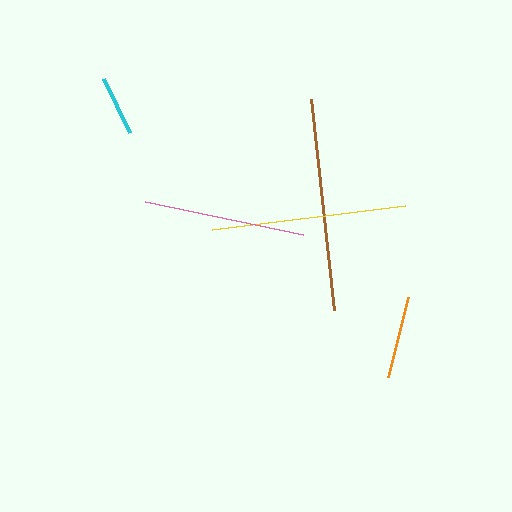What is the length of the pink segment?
The pink segment is approximately 161 pixels long.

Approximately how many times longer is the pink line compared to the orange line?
The pink line is approximately 2.0 times the length of the orange line.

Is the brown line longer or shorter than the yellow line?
The brown line is longer than the yellow line.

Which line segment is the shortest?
The cyan line is the shortest at approximately 60 pixels.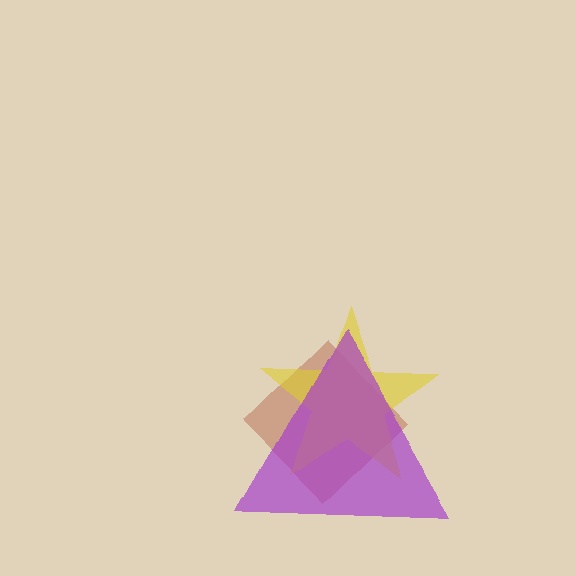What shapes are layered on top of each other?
The layered shapes are: a brown diamond, a yellow star, a purple triangle.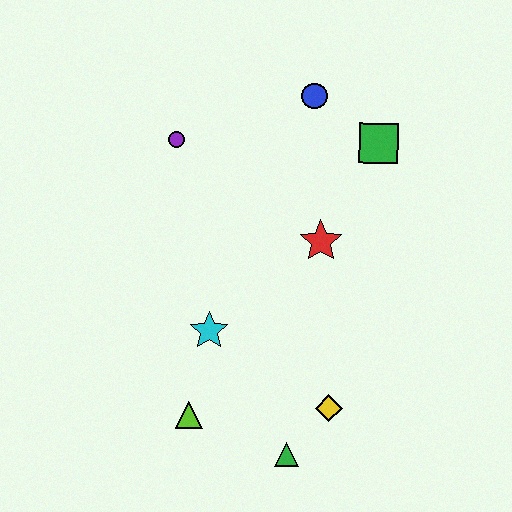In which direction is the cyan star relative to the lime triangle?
The cyan star is above the lime triangle.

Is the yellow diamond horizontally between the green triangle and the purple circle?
No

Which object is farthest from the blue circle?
The green triangle is farthest from the blue circle.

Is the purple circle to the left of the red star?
Yes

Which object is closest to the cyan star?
The lime triangle is closest to the cyan star.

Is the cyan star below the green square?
Yes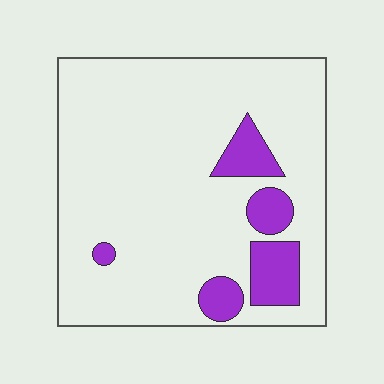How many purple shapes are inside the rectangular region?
5.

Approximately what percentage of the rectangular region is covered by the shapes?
Approximately 15%.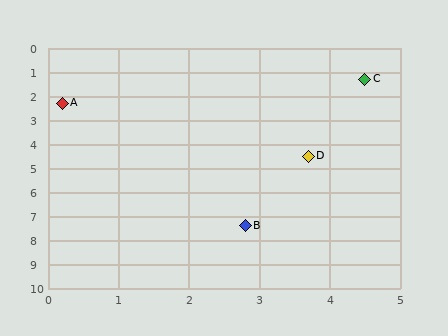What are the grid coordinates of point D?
Point D is at approximately (3.7, 4.5).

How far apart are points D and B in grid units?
Points D and B are about 3.0 grid units apart.